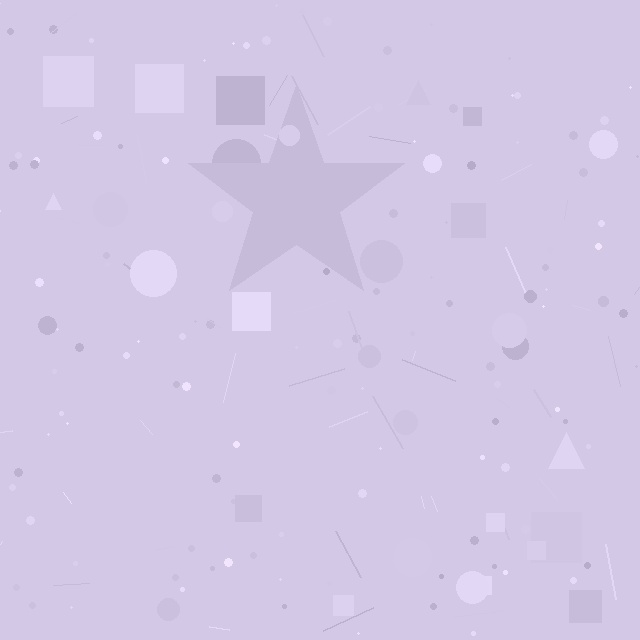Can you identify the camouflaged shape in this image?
The camouflaged shape is a star.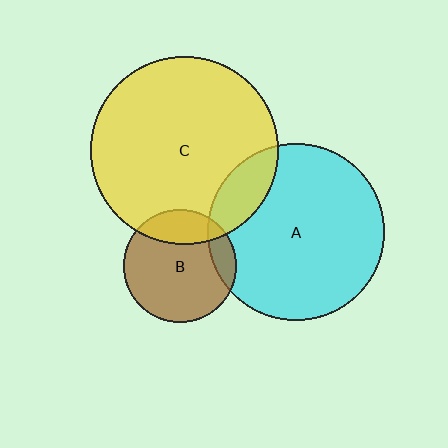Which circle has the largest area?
Circle C (yellow).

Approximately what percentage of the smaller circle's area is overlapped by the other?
Approximately 15%.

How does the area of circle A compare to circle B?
Approximately 2.4 times.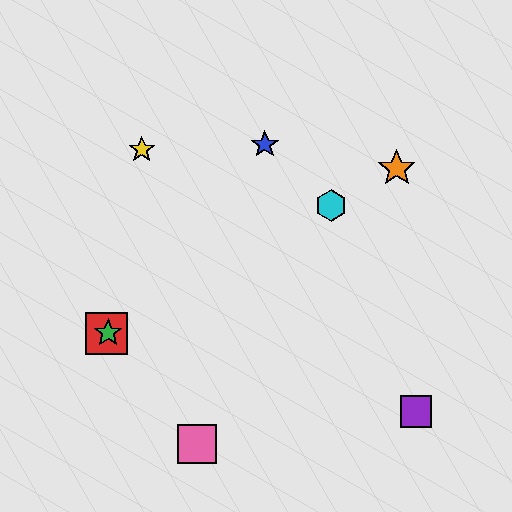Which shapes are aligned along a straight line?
The red square, the green star, the orange star, the cyan hexagon are aligned along a straight line.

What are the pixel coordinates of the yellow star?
The yellow star is at (142, 150).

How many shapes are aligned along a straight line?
4 shapes (the red square, the green star, the orange star, the cyan hexagon) are aligned along a straight line.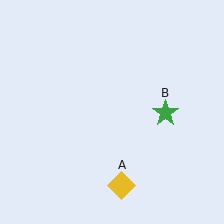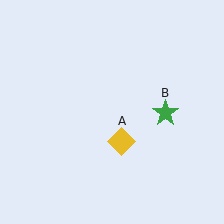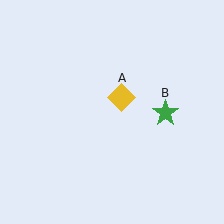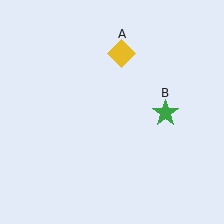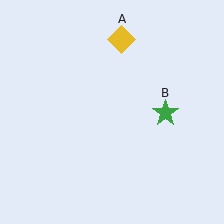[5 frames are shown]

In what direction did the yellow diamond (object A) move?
The yellow diamond (object A) moved up.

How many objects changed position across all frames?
1 object changed position: yellow diamond (object A).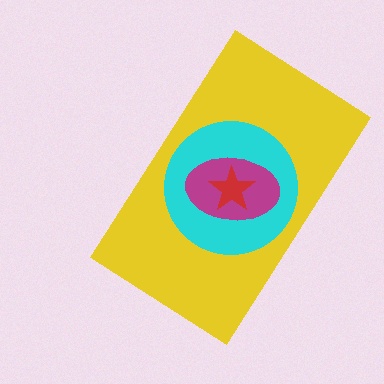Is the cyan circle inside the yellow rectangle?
Yes.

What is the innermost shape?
The red star.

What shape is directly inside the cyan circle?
The magenta ellipse.